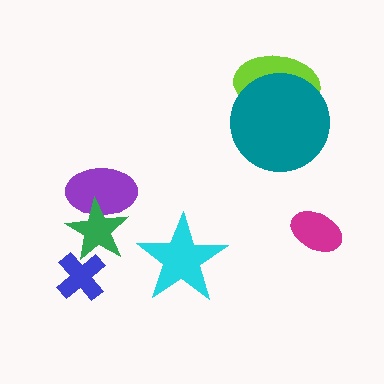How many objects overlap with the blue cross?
1 object overlaps with the blue cross.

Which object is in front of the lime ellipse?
The teal circle is in front of the lime ellipse.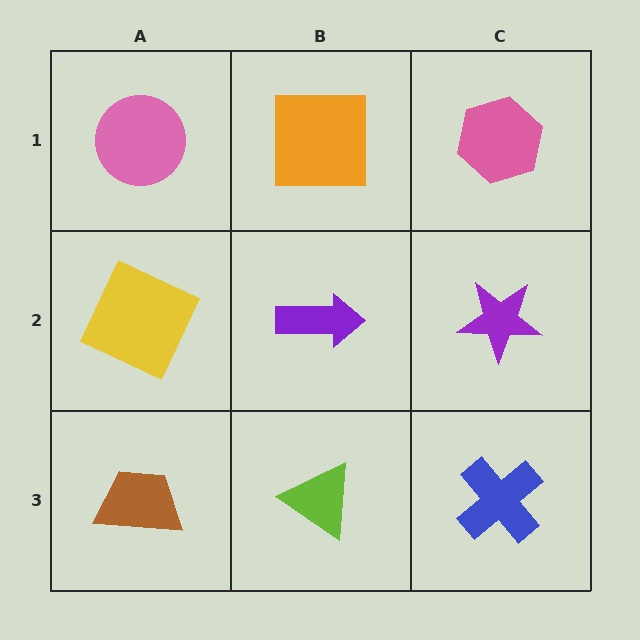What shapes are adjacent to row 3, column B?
A purple arrow (row 2, column B), a brown trapezoid (row 3, column A), a blue cross (row 3, column C).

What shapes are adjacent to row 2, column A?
A pink circle (row 1, column A), a brown trapezoid (row 3, column A), a purple arrow (row 2, column B).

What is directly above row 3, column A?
A yellow square.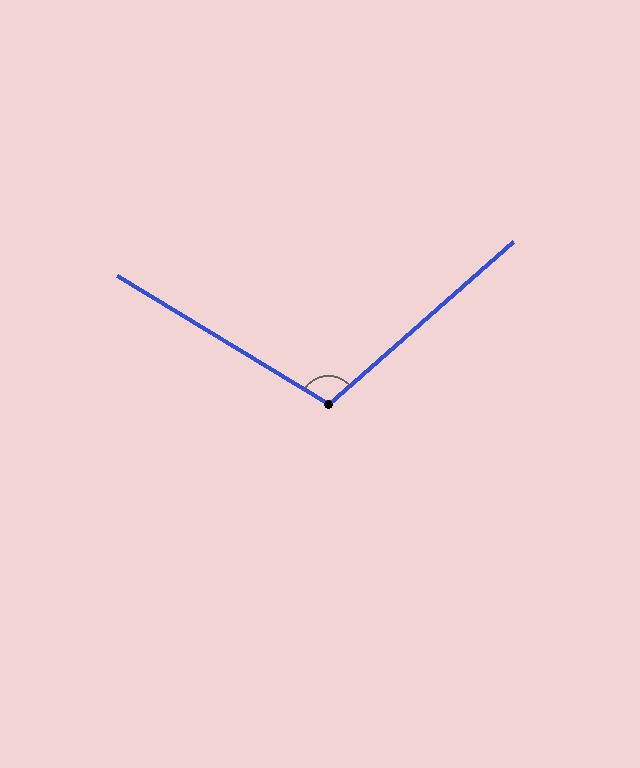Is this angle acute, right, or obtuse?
It is obtuse.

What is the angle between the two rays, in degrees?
Approximately 107 degrees.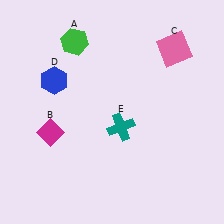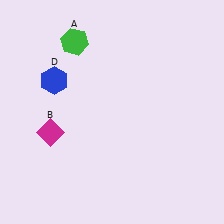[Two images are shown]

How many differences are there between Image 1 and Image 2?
There are 2 differences between the two images.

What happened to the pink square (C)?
The pink square (C) was removed in Image 2. It was in the top-right area of Image 1.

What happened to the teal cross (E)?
The teal cross (E) was removed in Image 2. It was in the bottom-right area of Image 1.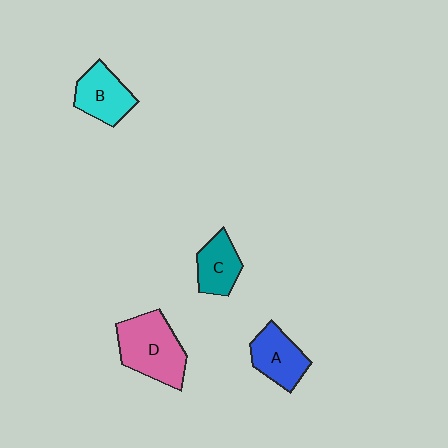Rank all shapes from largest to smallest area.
From largest to smallest: D (pink), B (cyan), A (blue), C (teal).